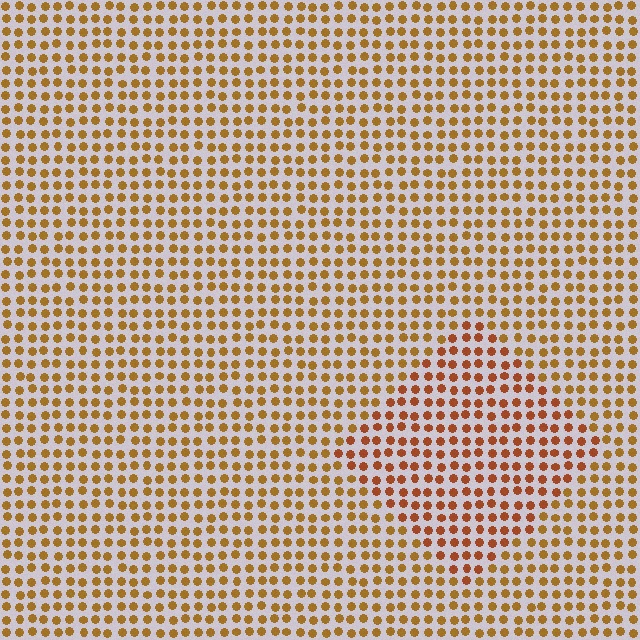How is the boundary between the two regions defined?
The boundary is defined purely by a slight shift in hue (about 21 degrees). Spacing, size, and orientation are identical on both sides.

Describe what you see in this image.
The image is filled with small brown elements in a uniform arrangement. A diamond-shaped region is visible where the elements are tinted to a slightly different hue, forming a subtle color boundary.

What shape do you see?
I see a diamond.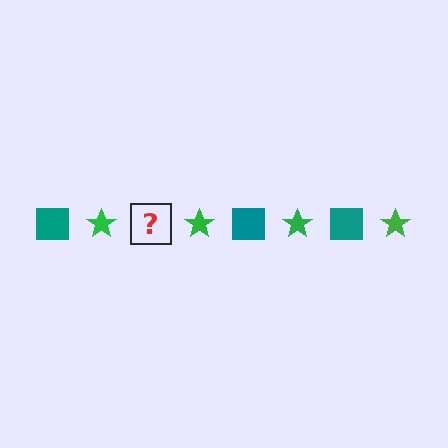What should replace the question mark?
The question mark should be replaced with a teal square.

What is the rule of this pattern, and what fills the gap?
The rule is that the pattern alternates between teal square and green star. The gap should be filled with a teal square.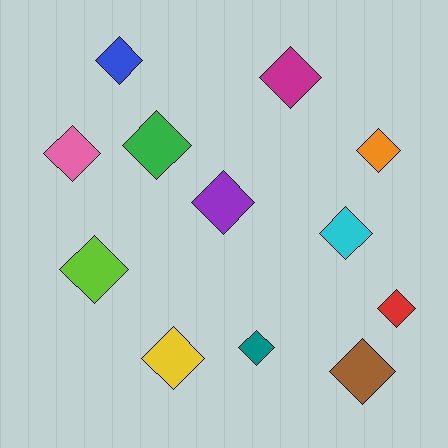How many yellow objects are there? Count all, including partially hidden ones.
There is 1 yellow object.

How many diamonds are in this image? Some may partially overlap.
There are 12 diamonds.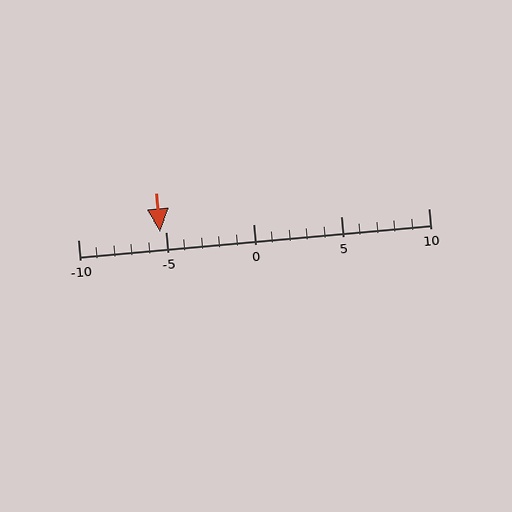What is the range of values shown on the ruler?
The ruler shows values from -10 to 10.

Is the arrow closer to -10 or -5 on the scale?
The arrow is closer to -5.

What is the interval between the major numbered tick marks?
The major tick marks are spaced 5 units apart.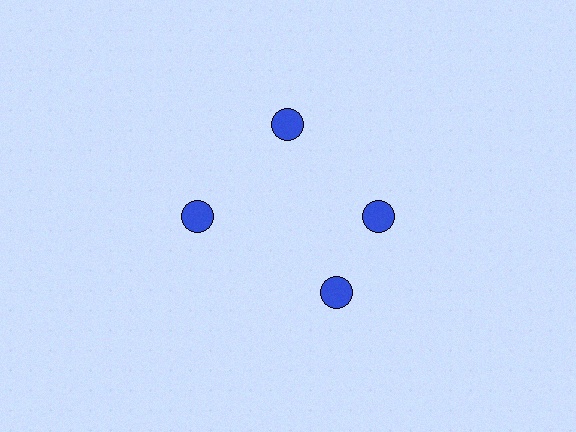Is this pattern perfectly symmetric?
No. The 4 blue circles are arranged in a ring, but one element near the 6 o'clock position is rotated out of alignment along the ring, breaking the 4-fold rotational symmetry.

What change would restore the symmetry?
The symmetry would be restored by rotating it back into even spacing with its neighbors so that all 4 circles sit at equal angles and equal distance from the center.